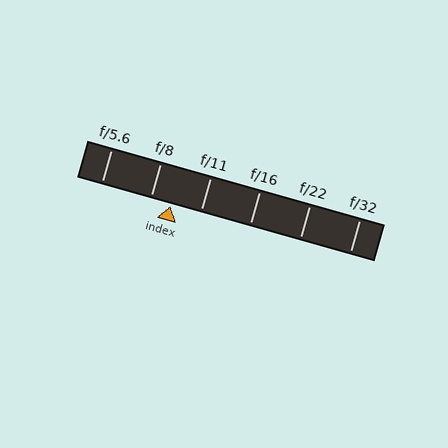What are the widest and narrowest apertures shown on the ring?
The widest aperture shown is f/5.6 and the narrowest is f/32.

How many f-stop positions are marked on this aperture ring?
There are 6 f-stop positions marked.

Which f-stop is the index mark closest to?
The index mark is closest to f/8.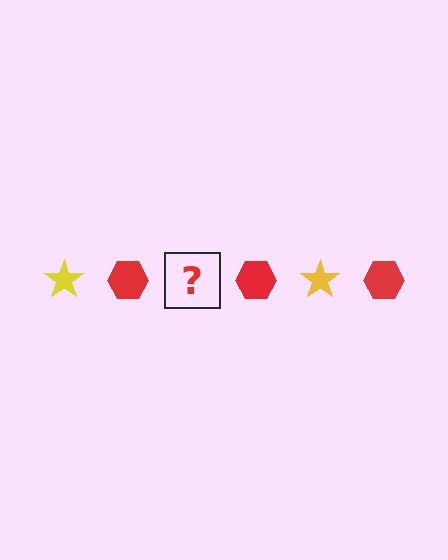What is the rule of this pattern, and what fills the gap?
The rule is that the pattern alternates between yellow star and red hexagon. The gap should be filled with a yellow star.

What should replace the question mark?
The question mark should be replaced with a yellow star.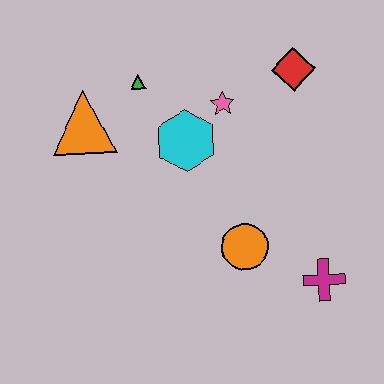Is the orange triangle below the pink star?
Yes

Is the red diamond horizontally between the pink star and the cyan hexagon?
No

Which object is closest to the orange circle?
The magenta cross is closest to the orange circle.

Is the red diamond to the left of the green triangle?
No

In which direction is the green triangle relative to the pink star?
The green triangle is to the left of the pink star.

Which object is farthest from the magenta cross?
The orange triangle is farthest from the magenta cross.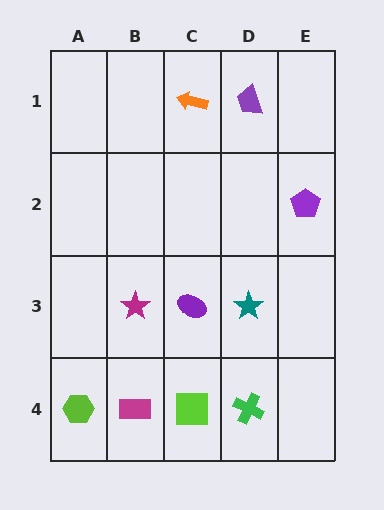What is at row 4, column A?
A lime hexagon.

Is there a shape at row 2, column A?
No, that cell is empty.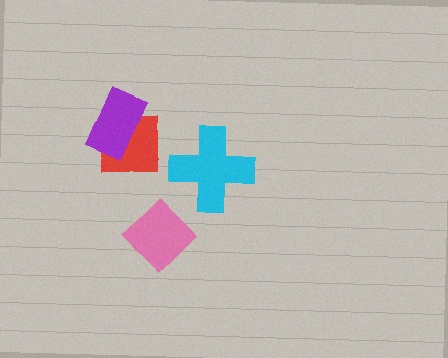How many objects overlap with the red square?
1 object overlaps with the red square.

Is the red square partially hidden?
Yes, it is partially covered by another shape.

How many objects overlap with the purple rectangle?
1 object overlaps with the purple rectangle.